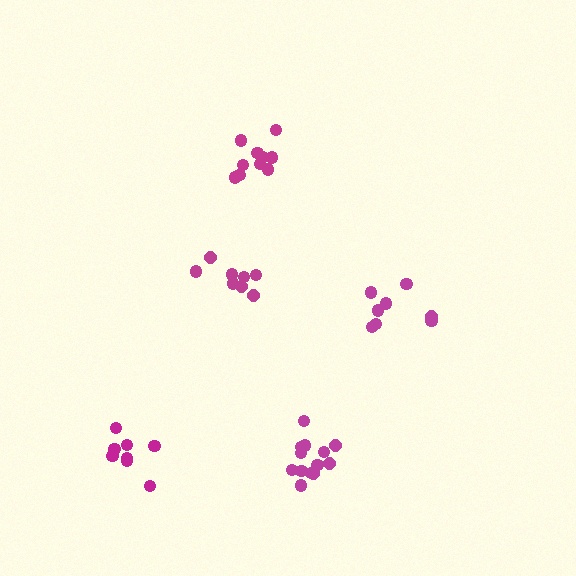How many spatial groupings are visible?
There are 5 spatial groupings.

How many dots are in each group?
Group 1: 8 dots, Group 2: 10 dots, Group 3: 13 dots, Group 4: 8 dots, Group 5: 8 dots (47 total).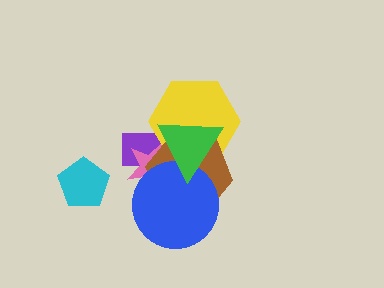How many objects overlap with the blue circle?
4 objects overlap with the blue circle.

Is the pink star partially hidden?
Yes, it is partially covered by another shape.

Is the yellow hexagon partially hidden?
Yes, it is partially covered by another shape.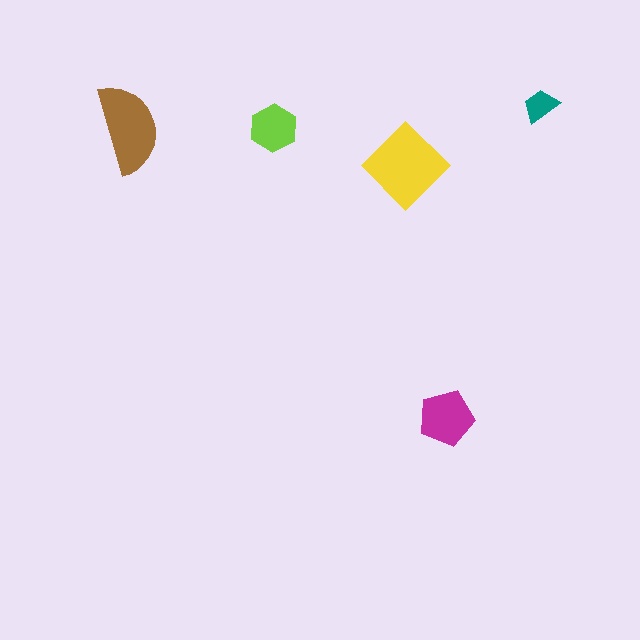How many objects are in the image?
There are 5 objects in the image.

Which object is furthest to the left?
The brown semicircle is leftmost.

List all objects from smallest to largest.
The teal trapezoid, the lime hexagon, the magenta pentagon, the brown semicircle, the yellow diamond.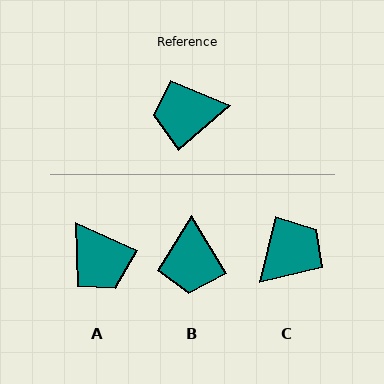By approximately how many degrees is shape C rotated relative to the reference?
Approximately 144 degrees clockwise.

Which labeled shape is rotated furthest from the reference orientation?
C, about 144 degrees away.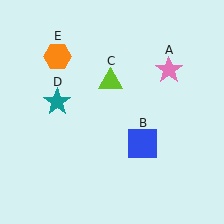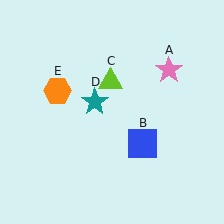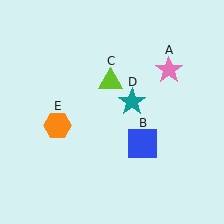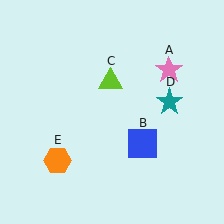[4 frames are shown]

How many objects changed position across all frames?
2 objects changed position: teal star (object D), orange hexagon (object E).